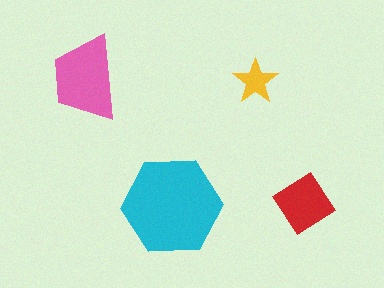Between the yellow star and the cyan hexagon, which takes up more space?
The cyan hexagon.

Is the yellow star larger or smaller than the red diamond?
Smaller.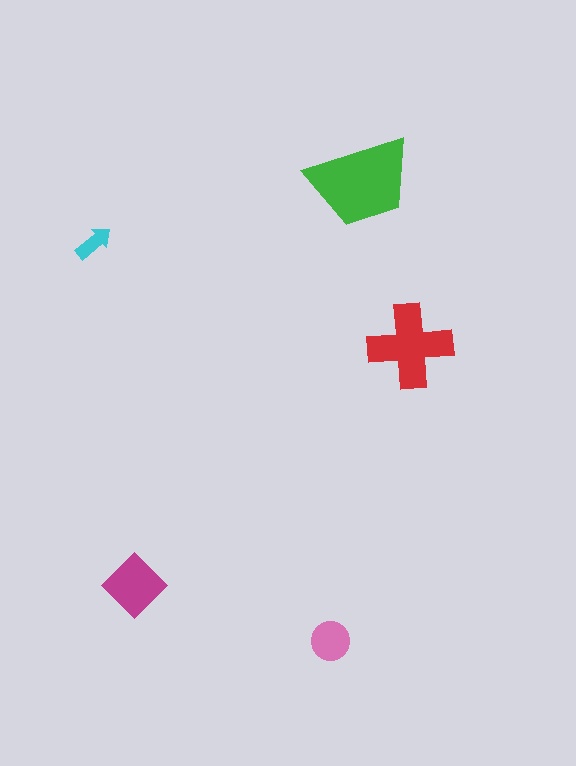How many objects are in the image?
There are 5 objects in the image.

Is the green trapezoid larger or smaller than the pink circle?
Larger.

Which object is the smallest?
The cyan arrow.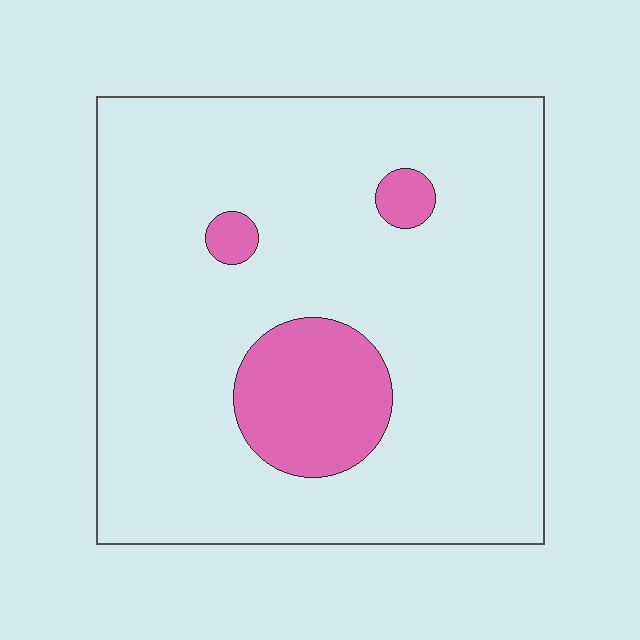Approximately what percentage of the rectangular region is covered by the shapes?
Approximately 15%.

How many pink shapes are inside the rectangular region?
3.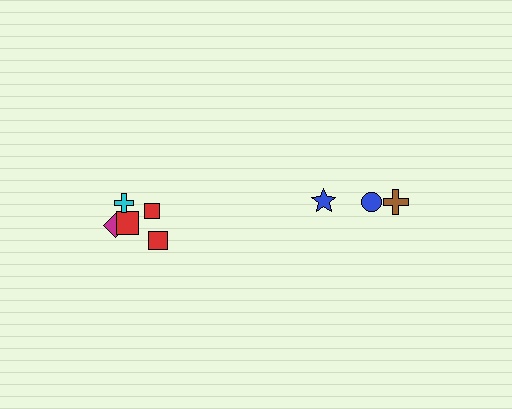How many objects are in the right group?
There are 3 objects.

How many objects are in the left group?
There are 5 objects.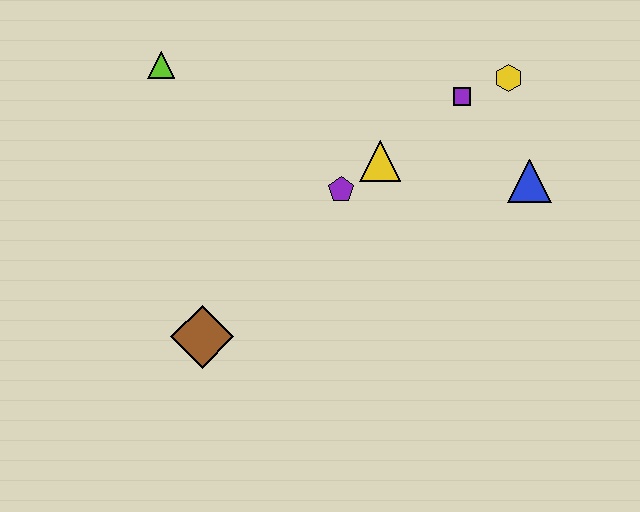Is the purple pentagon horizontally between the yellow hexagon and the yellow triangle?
No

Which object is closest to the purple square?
The yellow hexagon is closest to the purple square.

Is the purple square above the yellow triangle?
Yes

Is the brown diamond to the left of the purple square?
Yes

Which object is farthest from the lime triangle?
The blue triangle is farthest from the lime triangle.